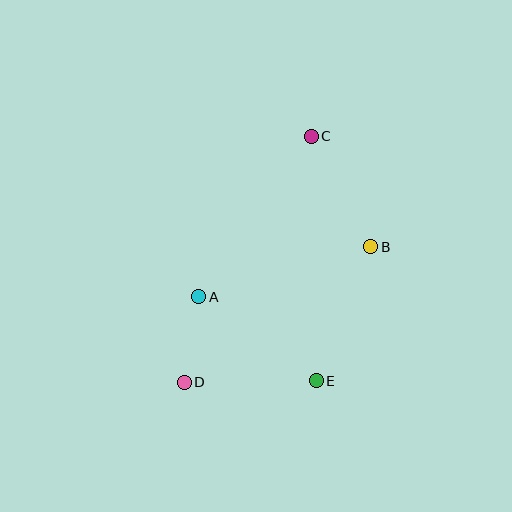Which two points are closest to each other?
Points A and D are closest to each other.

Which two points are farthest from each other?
Points C and D are farthest from each other.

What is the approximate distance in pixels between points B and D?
The distance between B and D is approximately 230 pixels.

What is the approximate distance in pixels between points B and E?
The distance between B and E is approximately 145 pixels.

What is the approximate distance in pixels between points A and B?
The distance between A and B is approximately 179 pixels.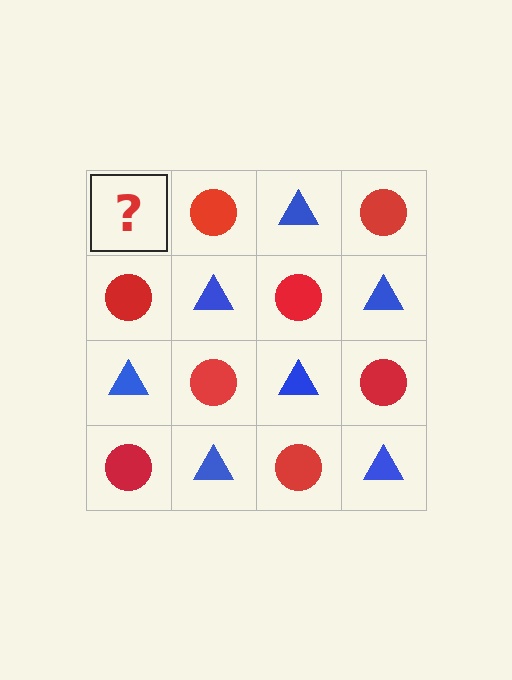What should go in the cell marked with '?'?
The missing cell should contain a blue triangle.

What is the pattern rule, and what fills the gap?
The rule is that it alternates blue triangle and red circle in a checkerboard pattern. The gap should be filled with a blue triangle.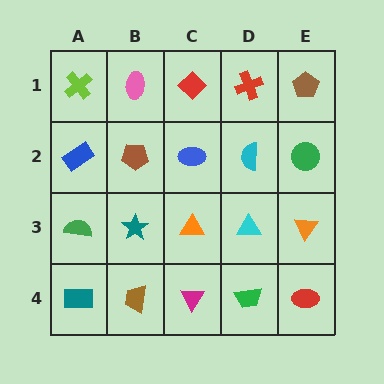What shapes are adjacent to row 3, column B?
A brown pentagon (row 2, column B), a brown trapezoid (row 4, column B), a green semicircle (row 3, column A), an orange triangle (row 3, column C).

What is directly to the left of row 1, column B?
A lime cross.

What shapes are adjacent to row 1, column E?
A green circle (row 2, column E), a red cross (row 1, column D).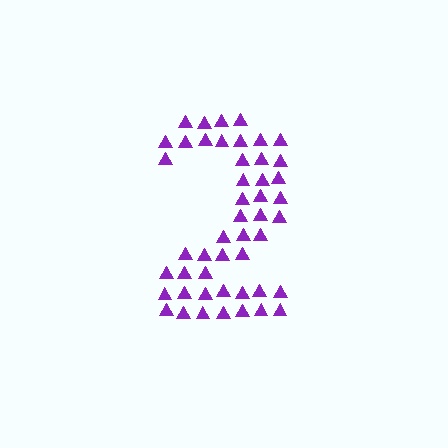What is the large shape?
The large shape is the digit 2.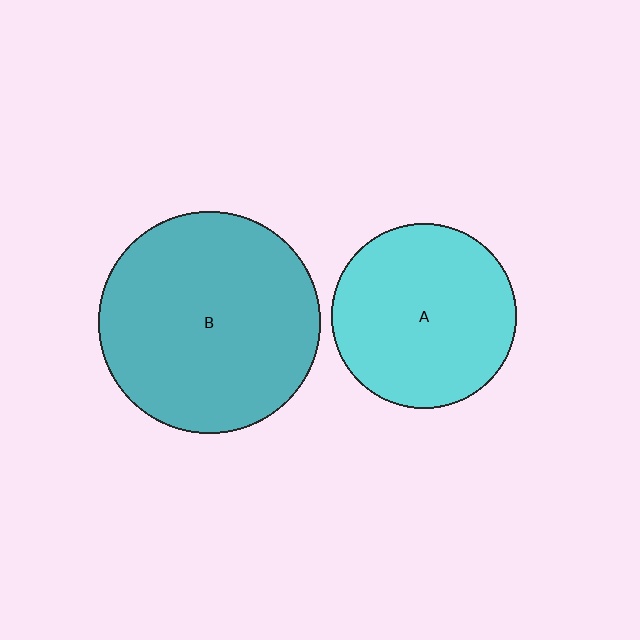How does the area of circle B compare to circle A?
Approximately 1.4 times.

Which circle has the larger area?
Circle B (teal).